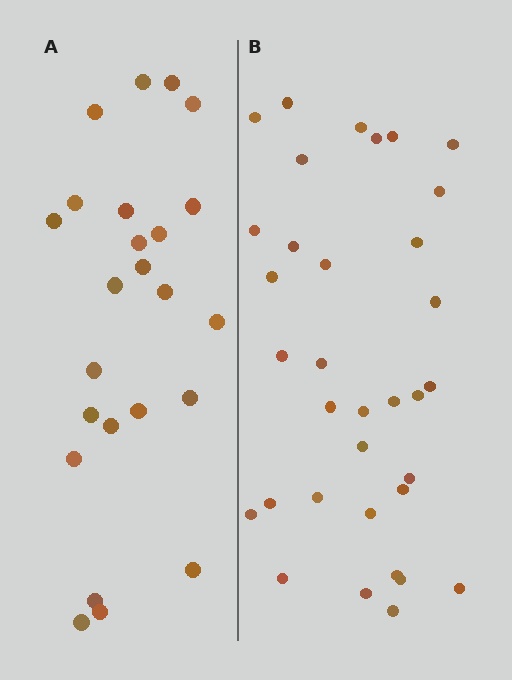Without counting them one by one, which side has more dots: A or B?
Region B (the right region) has more dots.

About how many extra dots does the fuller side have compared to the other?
Region B has roughly 10 or so more dots than region A.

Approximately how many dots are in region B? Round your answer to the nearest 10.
About 30 dots. (The exact count is 34, which rounds to 30.)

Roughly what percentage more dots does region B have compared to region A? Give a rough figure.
About 40% more.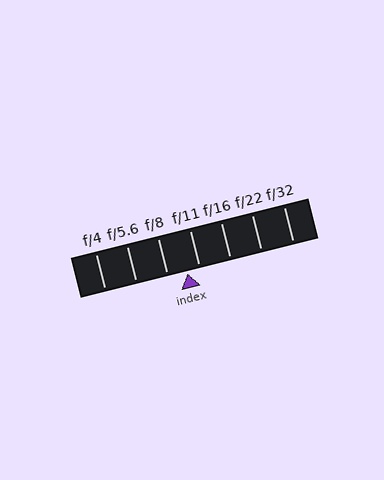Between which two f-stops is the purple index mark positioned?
The index mark is between f/8 and f/11.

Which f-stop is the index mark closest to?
The index mark is closest to f/11.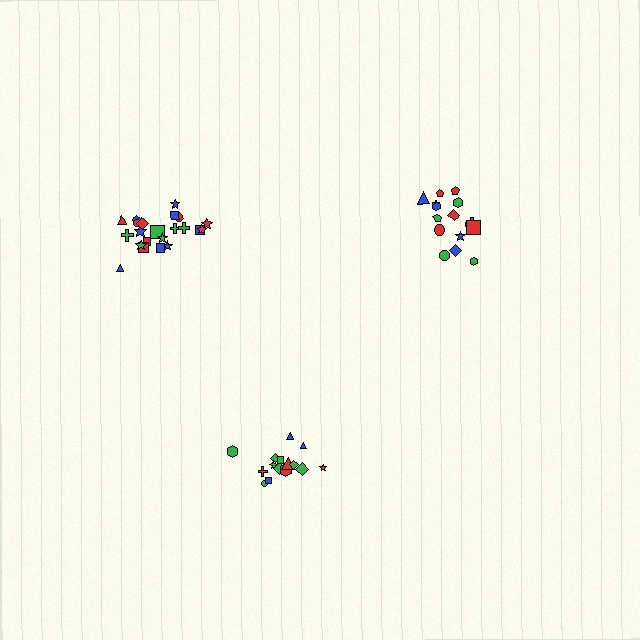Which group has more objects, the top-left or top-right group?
The top-left group.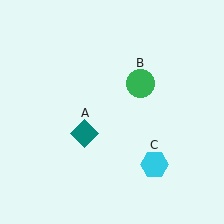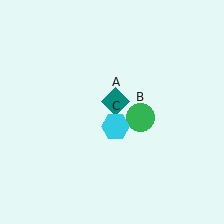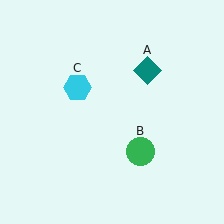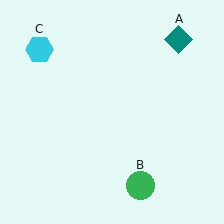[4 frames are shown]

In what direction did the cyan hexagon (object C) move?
The cyan hexagon (object C) moved up and to the left.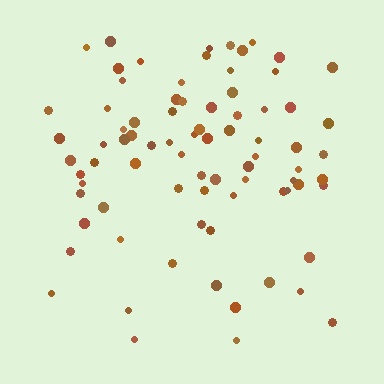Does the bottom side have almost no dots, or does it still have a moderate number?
Still a moderate number, just noticeably fewer than the top.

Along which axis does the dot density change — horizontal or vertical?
Vertical.